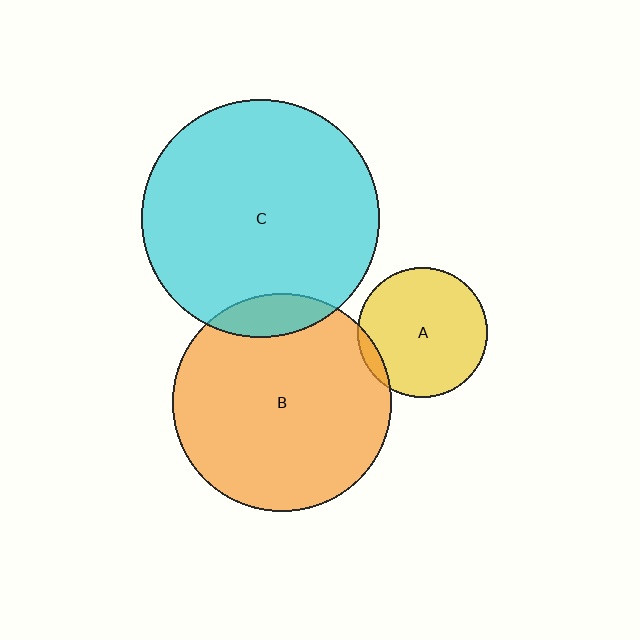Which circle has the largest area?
Circle C (cyan).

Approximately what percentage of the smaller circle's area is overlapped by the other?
Approximately 5%.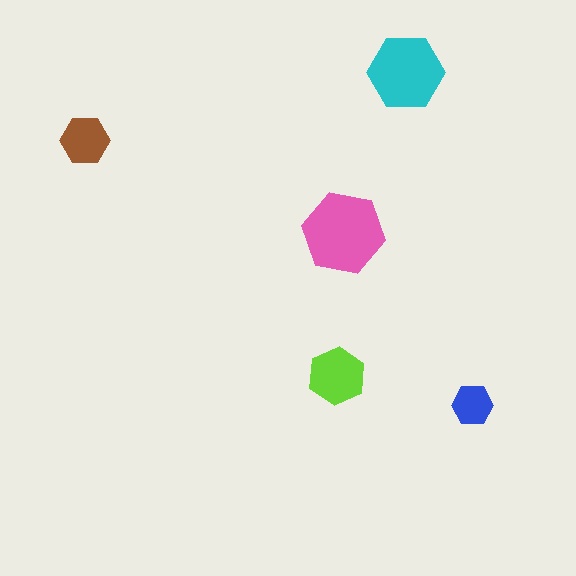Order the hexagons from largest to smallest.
the pink one, the cyan one, the lime one, the brown one, the blue one.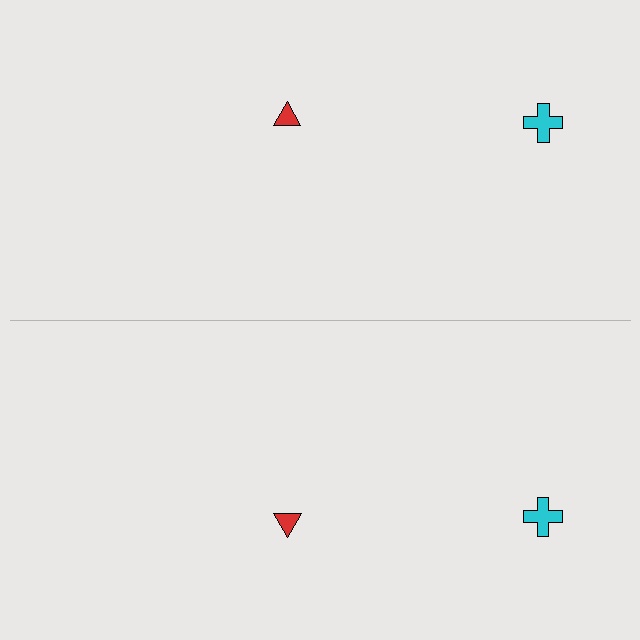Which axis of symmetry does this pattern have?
The pattern has a horizontal axis of symmetry running through the center of the image.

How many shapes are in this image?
There are 4 shapes in this image.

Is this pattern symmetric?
Yes, this pattern has bilateral (reflection) symmetry.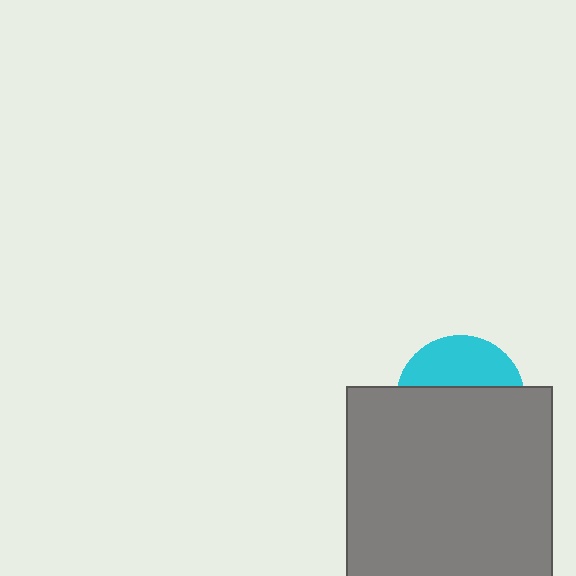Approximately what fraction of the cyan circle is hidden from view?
Roughly 64% of the cyan circle is hidden behind the gray square.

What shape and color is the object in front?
The object in front is a gray square.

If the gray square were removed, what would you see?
You would see the complete cyan circle.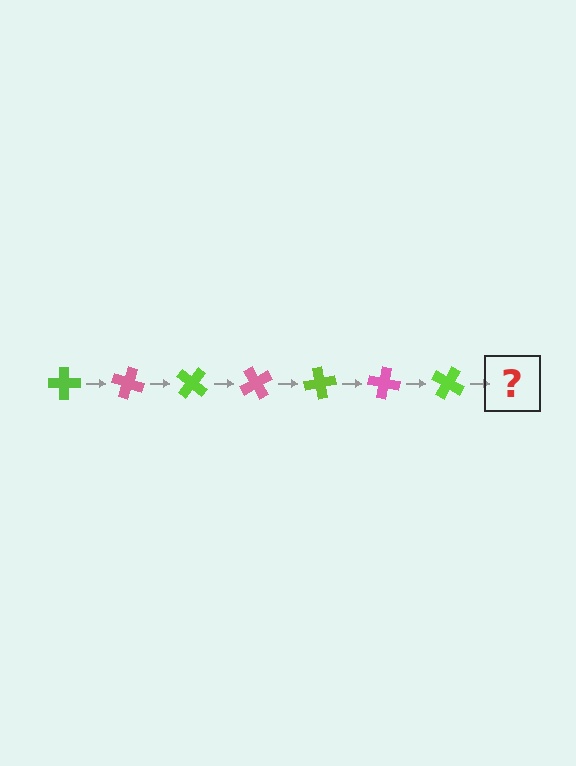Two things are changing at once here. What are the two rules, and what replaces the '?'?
The two rules are that it rotates 20 degrees each step and the color cycles through lime and pink. The '?' should be a pink cross, rotated 140 degrees from the start.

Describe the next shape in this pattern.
It should be a pink cross, rotated 140 degrees from the start.